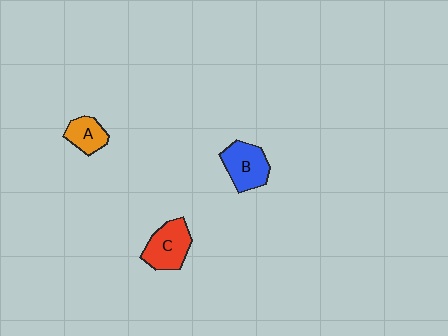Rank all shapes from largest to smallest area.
From largest to smallest: C (red), B (blue), A (orange).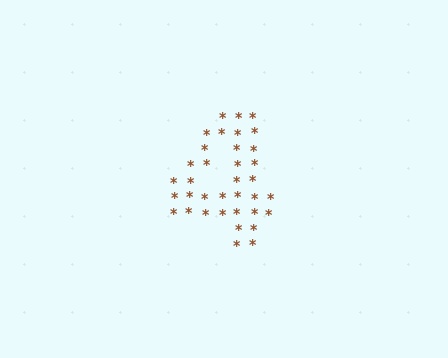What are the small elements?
The small elements are asterisks.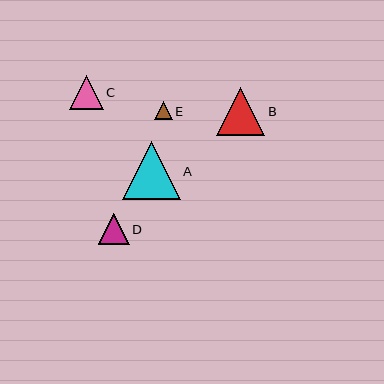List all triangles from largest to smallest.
From largest to smallest: A, B, C, D, E.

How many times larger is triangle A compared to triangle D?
Triangle A is approximately 1.9 times the size of triangle D.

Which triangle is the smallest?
Triangle E is the smallest with a size of approximately 18 pixels.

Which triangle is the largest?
Triangle A is the largest with a size of approximately 58 pixels.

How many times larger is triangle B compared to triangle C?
Triangle B is approximately 1.4 times the size of triangle C.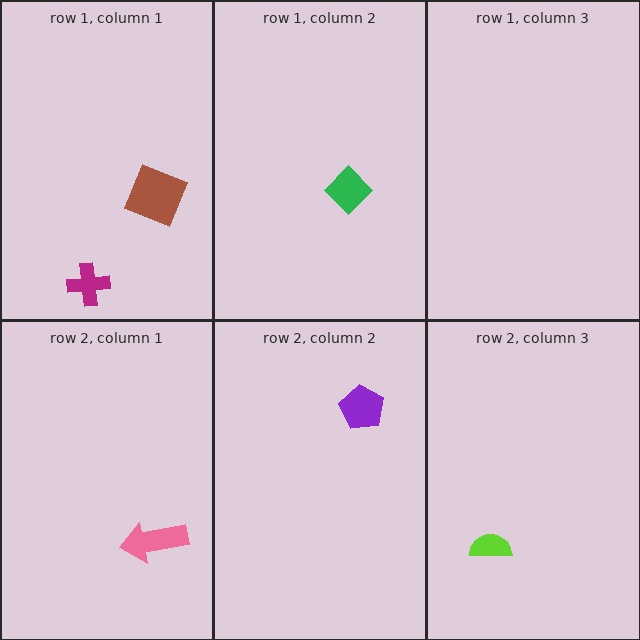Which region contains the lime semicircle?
The row 2, column 3 region.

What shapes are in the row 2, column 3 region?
The lime semicircle.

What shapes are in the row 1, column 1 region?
The brown square, the magenta cross.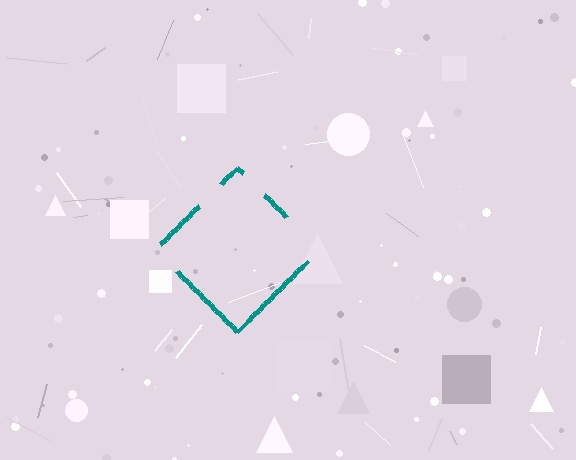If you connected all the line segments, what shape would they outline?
They would outline a diamond.